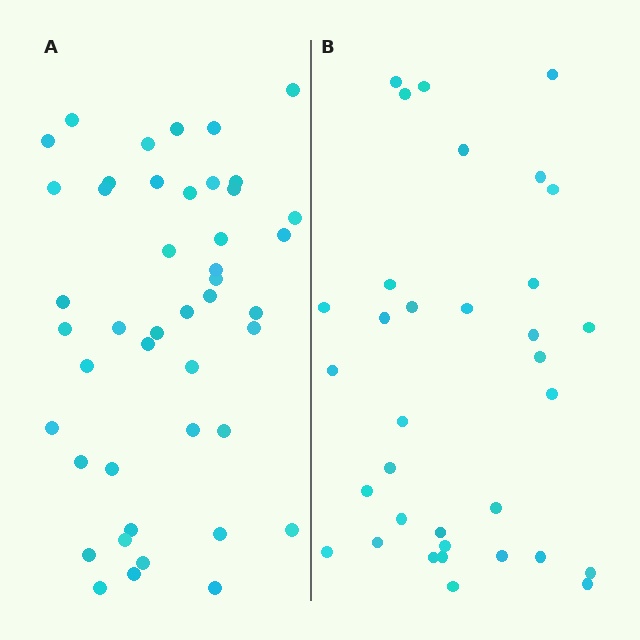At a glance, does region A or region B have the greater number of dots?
Region A (the left region) has more dots.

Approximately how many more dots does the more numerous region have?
Region A has roughly 12 or so more dots than region B.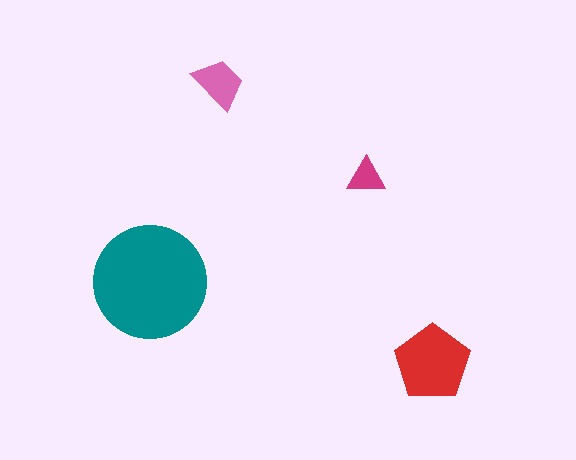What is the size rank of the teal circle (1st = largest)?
1st.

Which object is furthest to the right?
The red pentagon is rightmost.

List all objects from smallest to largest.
The magenta triangle, the pink trapezoid, the red pentagon, the teal circle.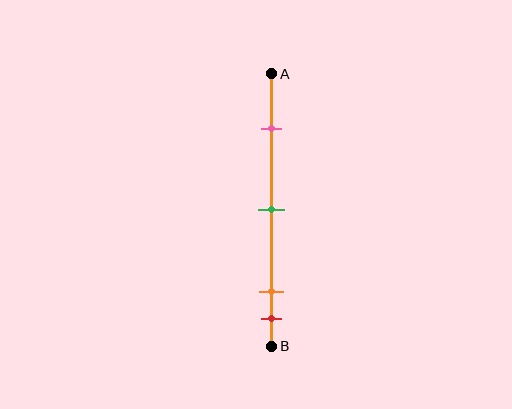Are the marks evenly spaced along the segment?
No, the marks are not evenly spaced.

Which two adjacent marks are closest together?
The orange and red marks are the closest adjacent pair.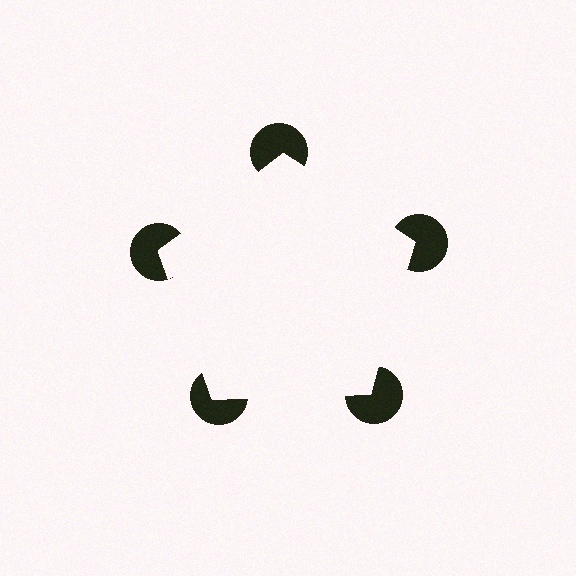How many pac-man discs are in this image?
There are 5 — one at each vertex of the illusory pentagon.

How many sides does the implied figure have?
5 sides.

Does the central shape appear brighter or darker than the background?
It typically appears slightly brighter than the background, even though no actual brightness change is drawn.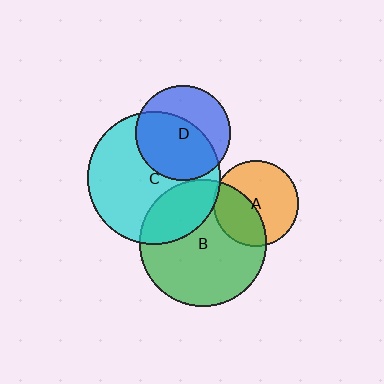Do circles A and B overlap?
Yes.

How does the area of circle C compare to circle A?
Approximately 2.4 times.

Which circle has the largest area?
Circle C (cyan).